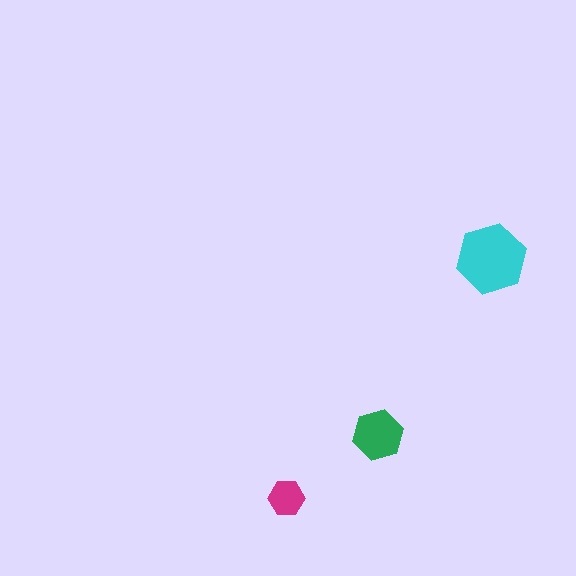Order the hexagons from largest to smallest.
the cyan one, the green one, the magenta one.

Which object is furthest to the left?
The magenta hexagon is leftmost.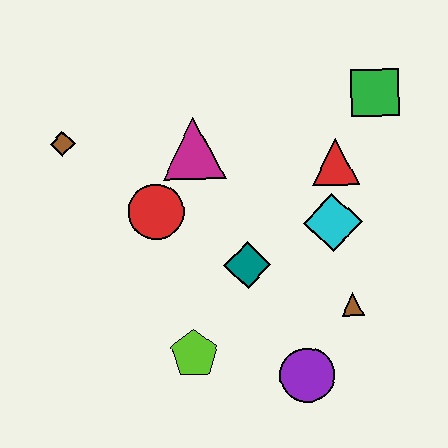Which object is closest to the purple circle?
The brown triangle is closest to the purple circle.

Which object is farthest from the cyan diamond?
The brown diamond is farthest from the cyan diamond.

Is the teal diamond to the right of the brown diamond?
Yes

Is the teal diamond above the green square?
No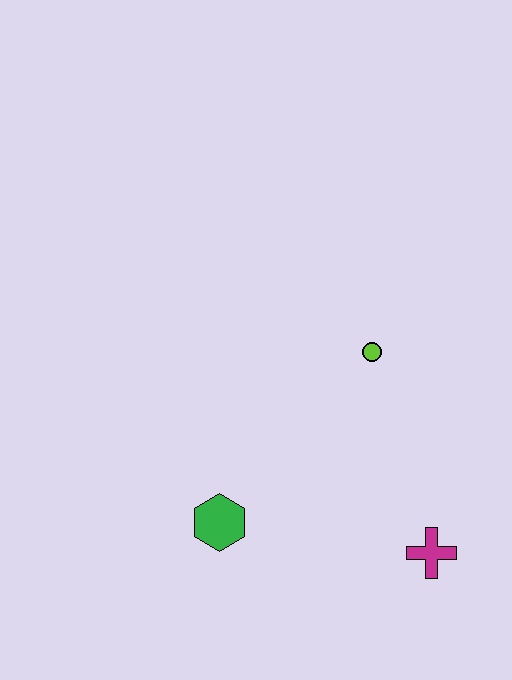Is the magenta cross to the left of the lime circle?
No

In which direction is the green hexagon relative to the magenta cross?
The green hexagon is to the left of the magenta cross.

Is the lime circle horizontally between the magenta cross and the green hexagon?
Yes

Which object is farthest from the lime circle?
The green hexagon is farthest from the lime circle.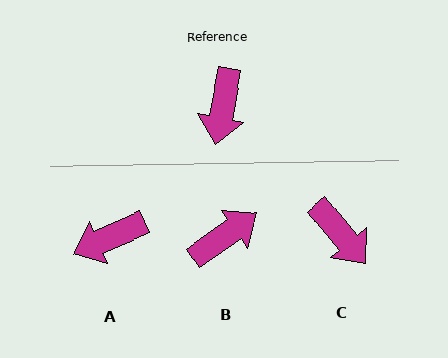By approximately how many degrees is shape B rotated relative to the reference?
Approximately 136 degrees counter-clockwise.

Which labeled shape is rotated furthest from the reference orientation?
B, about 136 degrees away.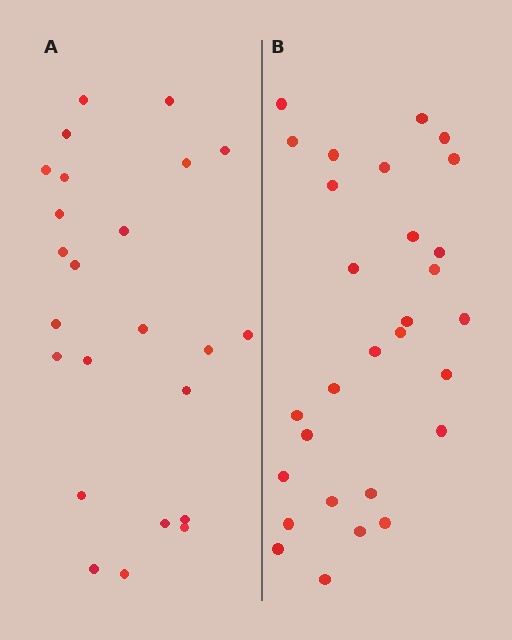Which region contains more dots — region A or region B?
Region B (the right region) has more dots.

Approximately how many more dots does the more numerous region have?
Region B has about 5 more dots than region A.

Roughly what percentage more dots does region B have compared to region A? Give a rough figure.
About 20% more.